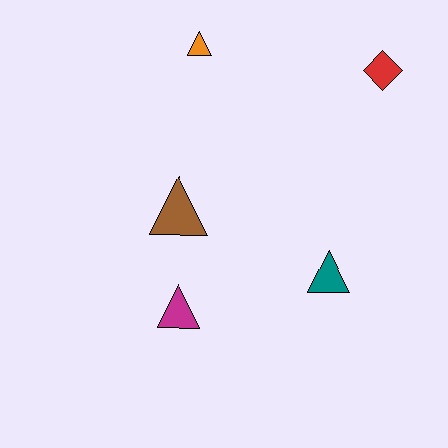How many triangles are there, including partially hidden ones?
There are 4 triangles.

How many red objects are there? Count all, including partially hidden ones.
There is 1 red object.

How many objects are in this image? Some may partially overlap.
There are 5 objects.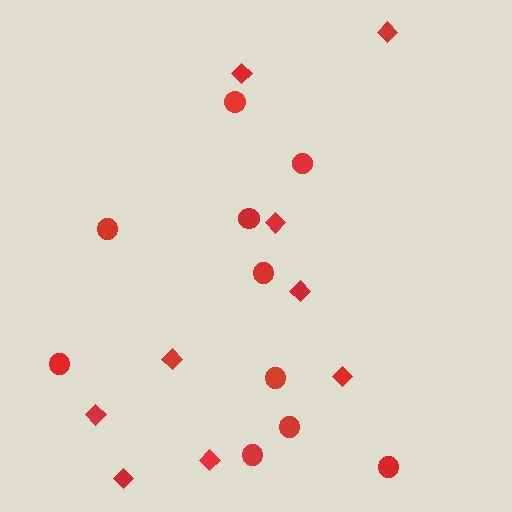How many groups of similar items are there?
There are 2 groups: one group of diamonds (9) and one group of circles (10).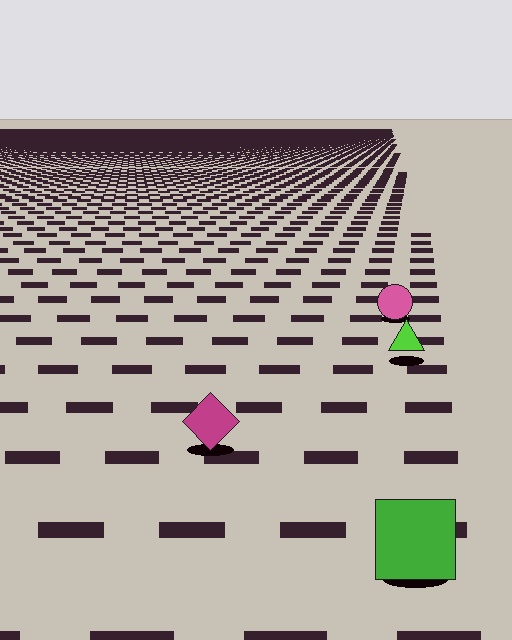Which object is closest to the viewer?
The green square is closest. The texture marks near it are larger and more spread out.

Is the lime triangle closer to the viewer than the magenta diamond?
No. The magenta diamond is closer — you can tell from the texture gradient: the ground texture is coarser near it.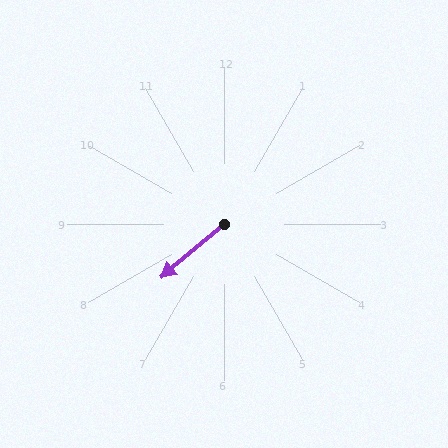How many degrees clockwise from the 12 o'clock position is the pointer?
Approximately 230 degrees.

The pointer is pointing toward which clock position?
Roughly 8 o'clock.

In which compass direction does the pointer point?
Southwest.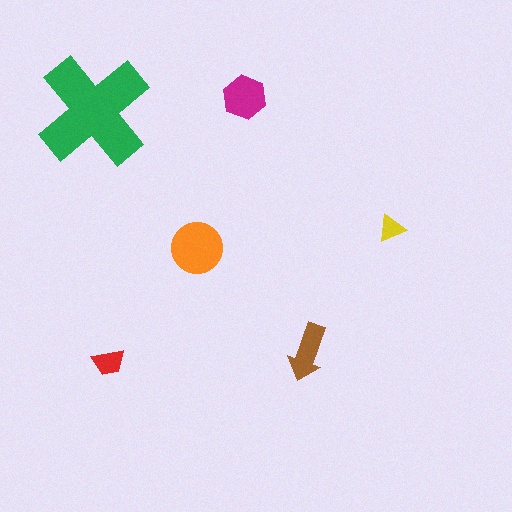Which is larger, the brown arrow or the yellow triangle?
The brown arrow.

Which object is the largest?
The green cross.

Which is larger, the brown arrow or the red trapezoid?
The brown arrow.